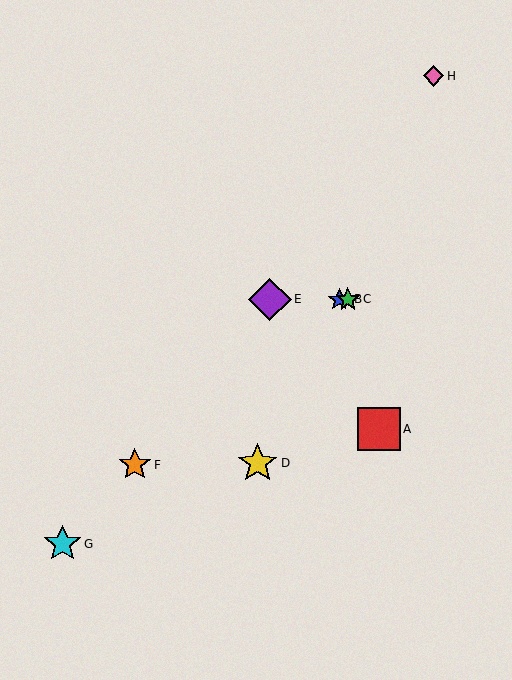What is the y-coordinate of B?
Object B is at y≈299.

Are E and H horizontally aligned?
No, E is at y≈299 and H is at y≈76.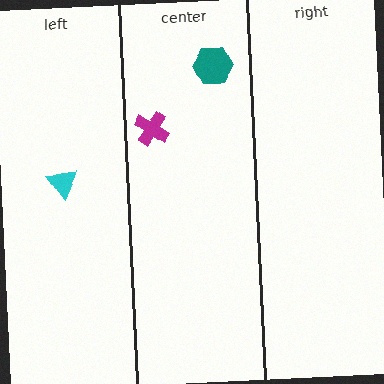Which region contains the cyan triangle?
The left region.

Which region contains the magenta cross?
The center region.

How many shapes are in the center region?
2.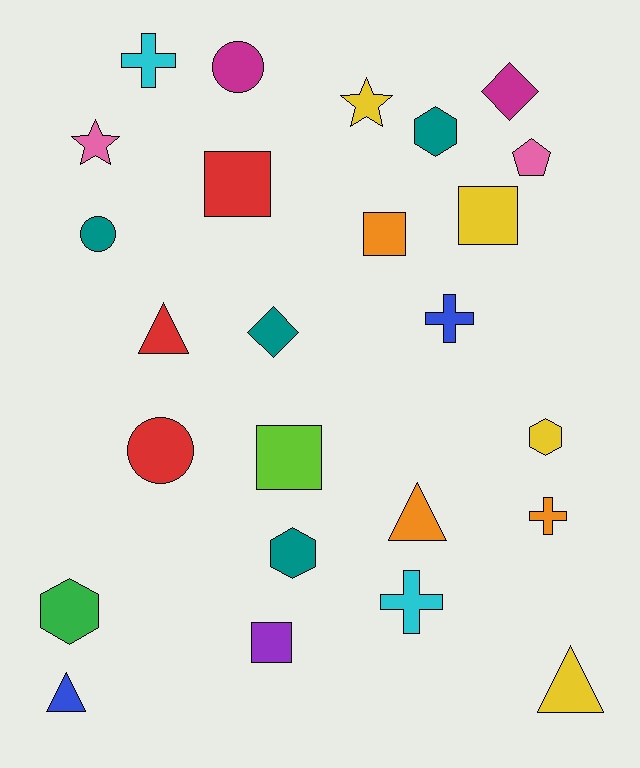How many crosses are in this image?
There are 4 crosses.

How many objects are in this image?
There are 25 objects.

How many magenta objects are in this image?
There are 2 magenta objects.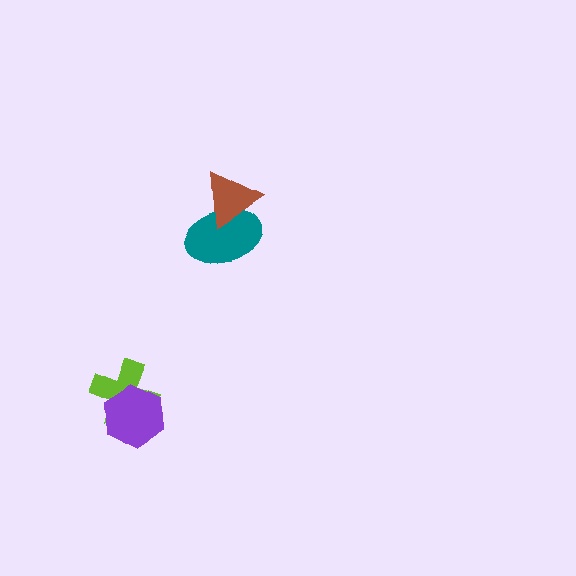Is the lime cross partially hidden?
Yes, it is partially covered by another shape.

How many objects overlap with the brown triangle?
1 object overlaps with the brown triangle.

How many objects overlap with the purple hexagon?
1 object overlaps with the purple hexagon.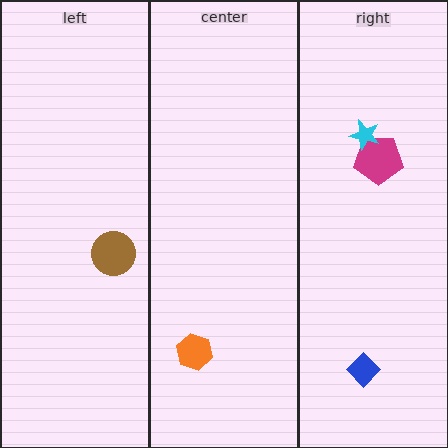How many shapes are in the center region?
1.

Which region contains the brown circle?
The left region.